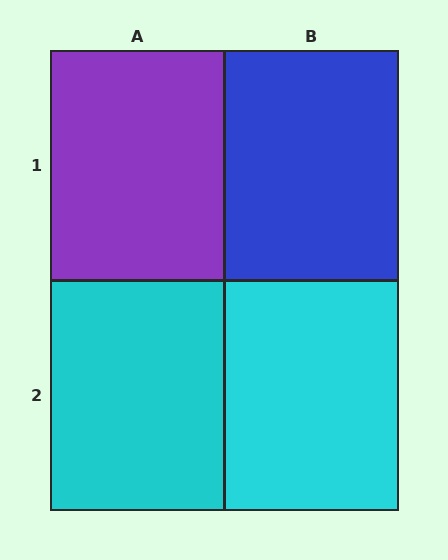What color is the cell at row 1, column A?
Purple.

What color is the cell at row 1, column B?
Blue.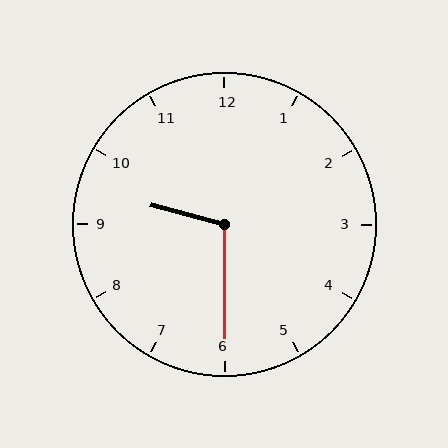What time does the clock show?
9:30.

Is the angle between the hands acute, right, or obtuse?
It is obtuse.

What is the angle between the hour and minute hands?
Approximately 105 degrees.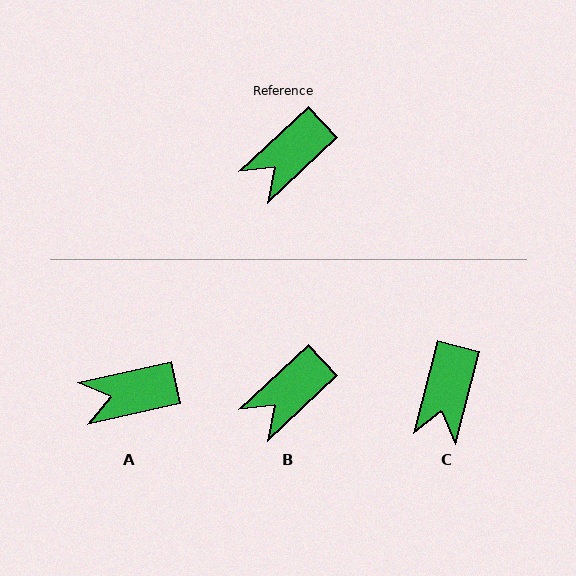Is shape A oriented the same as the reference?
No, it is off by about 30 degrees.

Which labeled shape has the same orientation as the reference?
B.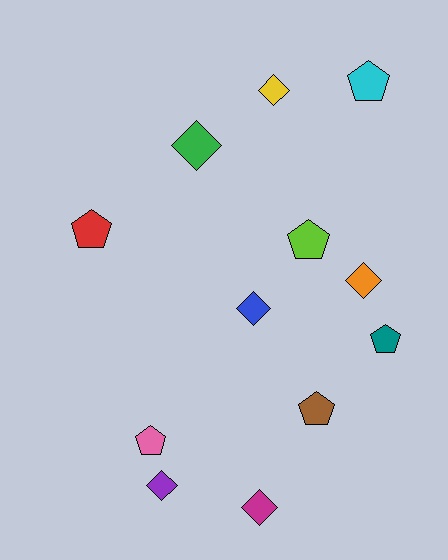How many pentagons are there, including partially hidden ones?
There are 6 pentagons.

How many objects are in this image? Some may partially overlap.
There are 12 objects.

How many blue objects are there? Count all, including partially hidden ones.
There is 1 blue object.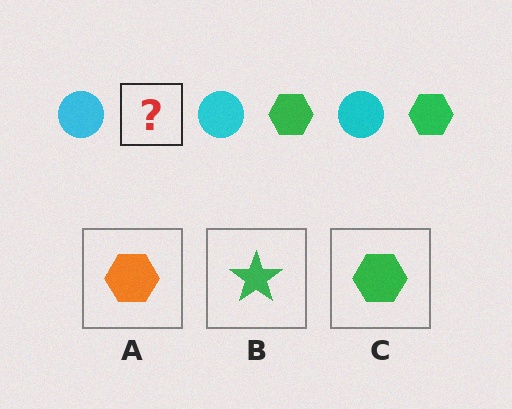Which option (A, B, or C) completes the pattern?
C.